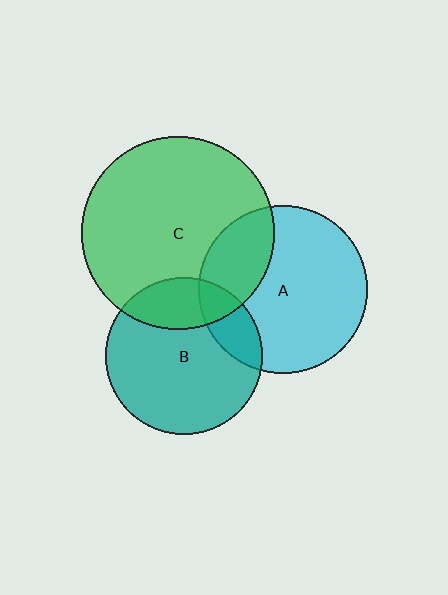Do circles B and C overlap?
Yes.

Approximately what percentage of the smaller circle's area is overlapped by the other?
Approximately 25%.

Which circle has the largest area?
Circle C (green).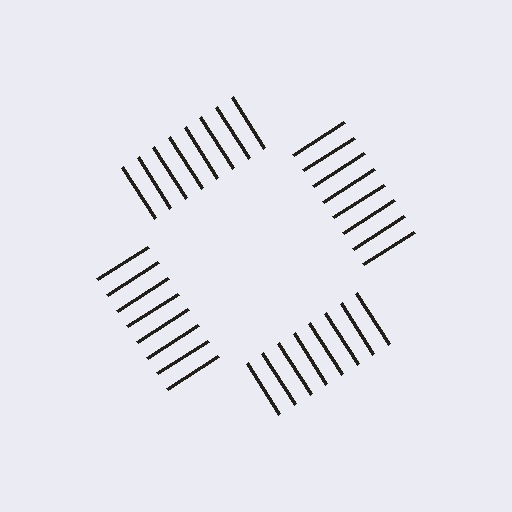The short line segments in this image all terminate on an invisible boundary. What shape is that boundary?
An illusory square — the line segments terminate on its edges but no continuous stroke is drawn.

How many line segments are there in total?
32 — 8 along each of the 4 edges.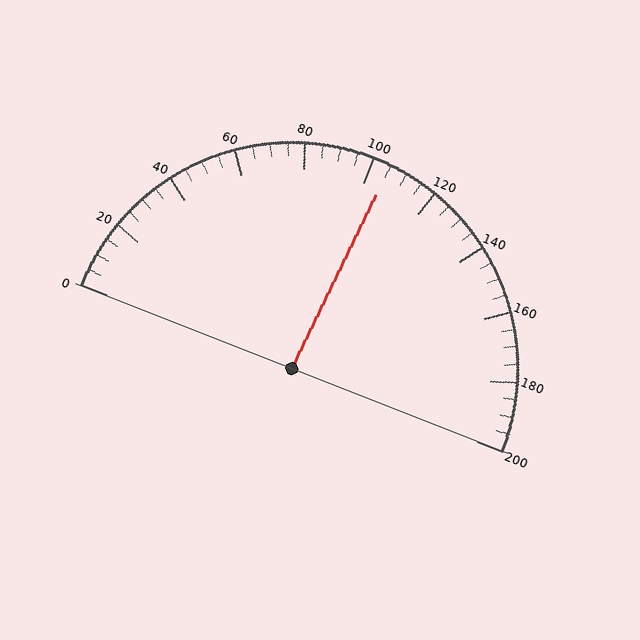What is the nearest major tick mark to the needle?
The nearest major tick mark is 100.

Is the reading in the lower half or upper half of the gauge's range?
The reading is in the upper half of the range (0 to 200).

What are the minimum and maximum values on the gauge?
The gauge ranges from 0 to 200.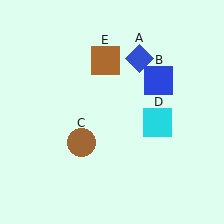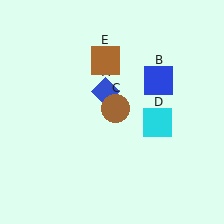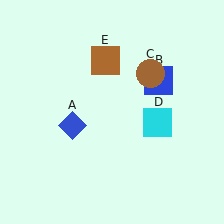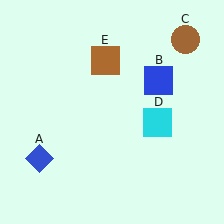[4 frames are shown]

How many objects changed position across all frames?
2 objects changed position: blue diamond (object A), brown circle (object C).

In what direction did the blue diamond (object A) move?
The blue diamond (object A) moved down and to the left.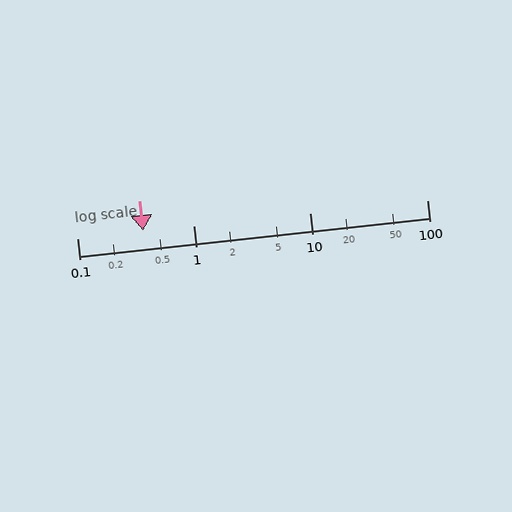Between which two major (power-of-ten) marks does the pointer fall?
The pointer is between 0.1 and 1.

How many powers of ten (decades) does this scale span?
The scale spans 3 decades, from 0.1 to 100.